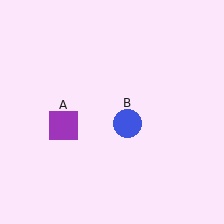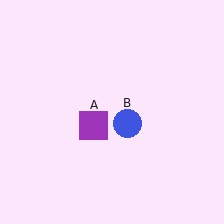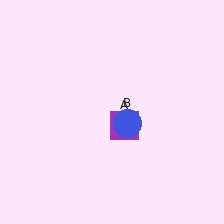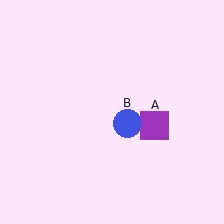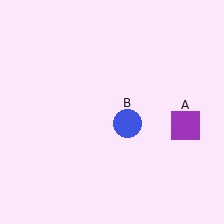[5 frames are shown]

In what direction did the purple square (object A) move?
The purple square (object A) moved right.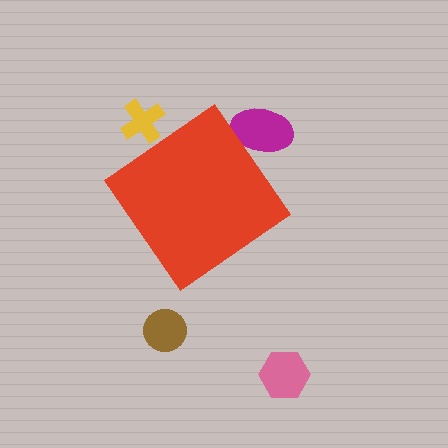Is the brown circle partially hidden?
No, the brown circle is fully visible.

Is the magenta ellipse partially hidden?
Yes, the magenta ellipse is partially hidden behind the red diamond.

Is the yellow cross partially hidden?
Yes, the yellow cross is partially hidden behind the red diamond.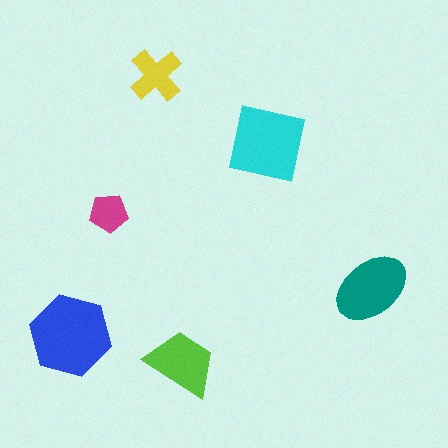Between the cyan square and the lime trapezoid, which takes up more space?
The cyan square.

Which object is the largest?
The blue hexagon.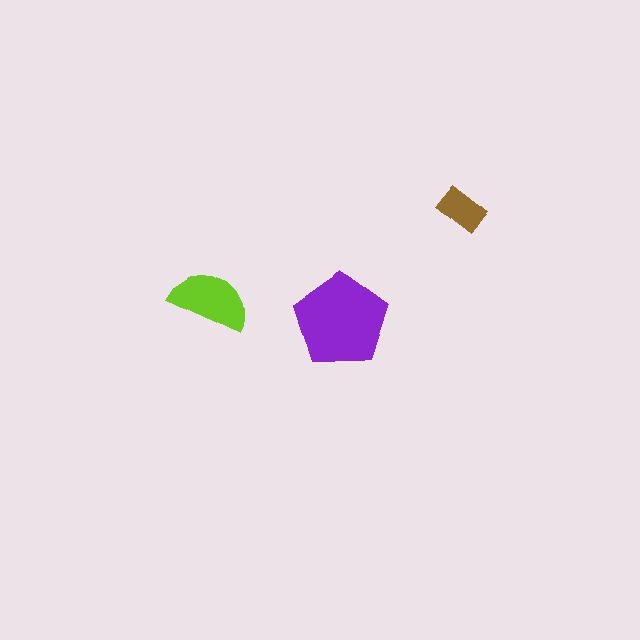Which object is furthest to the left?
The lime semicircle is leftmost.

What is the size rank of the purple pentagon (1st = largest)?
1st.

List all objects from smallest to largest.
The brown rectangle, the lime semicircle, the purple pentagon.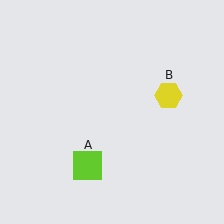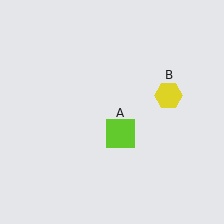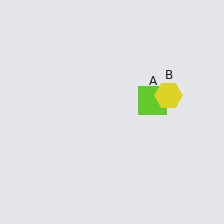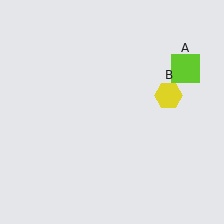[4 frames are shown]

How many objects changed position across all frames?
1 object changed position: lime square (object A).